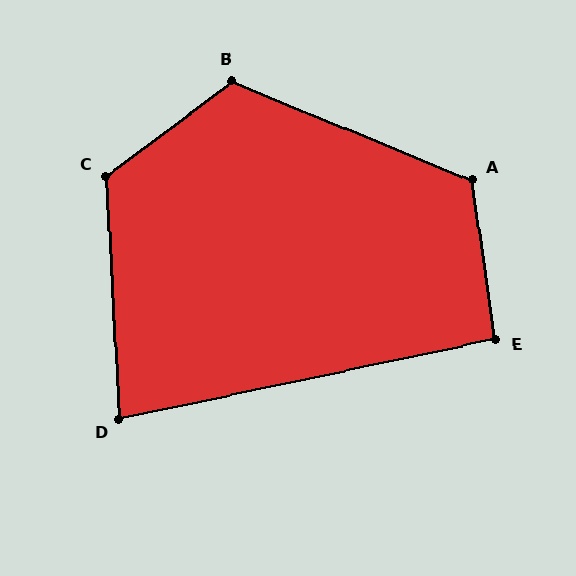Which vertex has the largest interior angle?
C, at approximately 124 degrees.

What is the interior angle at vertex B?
Approximately 121 degrees (obtuse).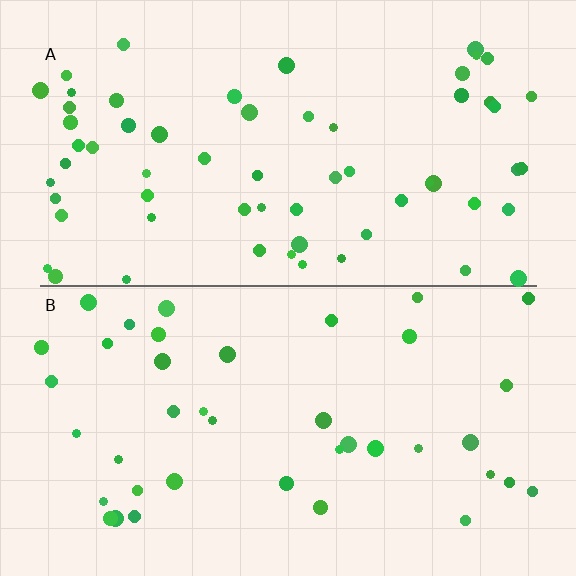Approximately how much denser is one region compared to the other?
Approximately 1.5× — region A over region B.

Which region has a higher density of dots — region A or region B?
A (the top).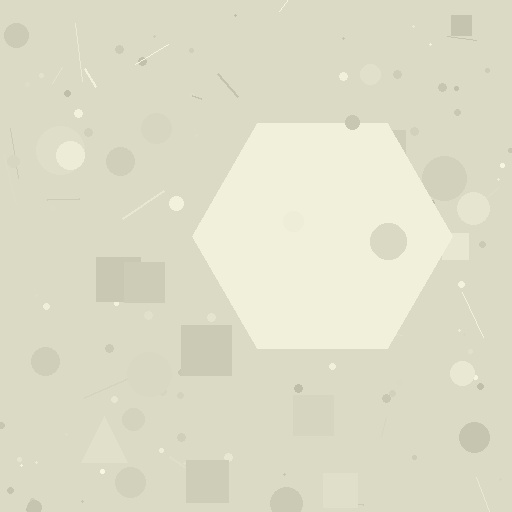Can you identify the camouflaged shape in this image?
The camouflaged shape is a hexagon.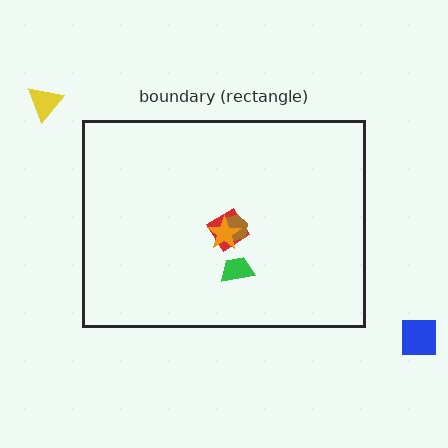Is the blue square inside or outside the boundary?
Outside.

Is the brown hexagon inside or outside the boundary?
Inside.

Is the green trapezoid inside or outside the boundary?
Inside.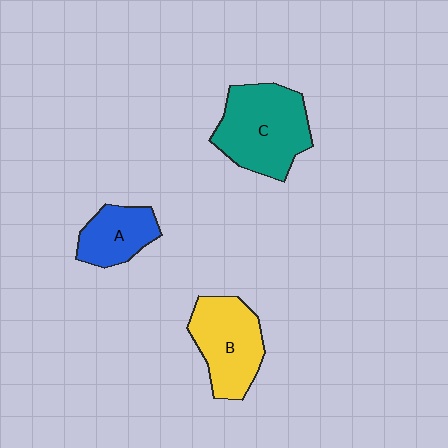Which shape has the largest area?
Shape C (teal).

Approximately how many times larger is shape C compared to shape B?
Approximately 1.2 times.